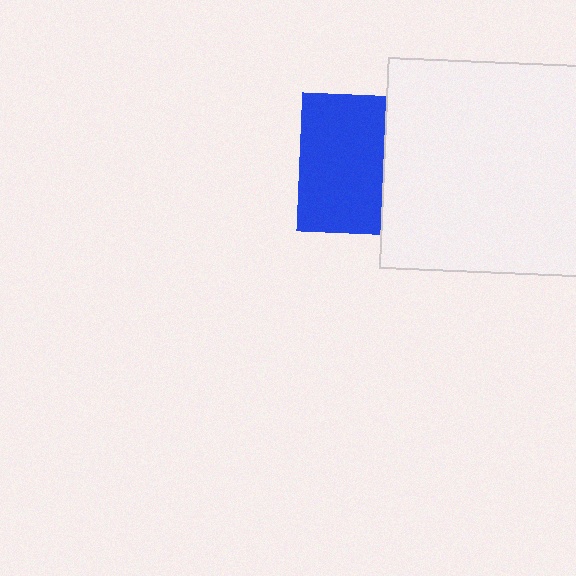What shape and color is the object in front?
The object in front is a white rectangle.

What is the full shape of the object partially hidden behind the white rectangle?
The partially hidden object is a blue square.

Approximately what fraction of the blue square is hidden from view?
Roughly 40% of the blue square is hidden behind the white rectangle.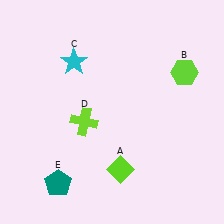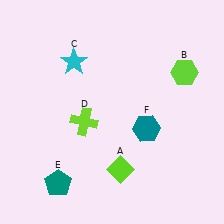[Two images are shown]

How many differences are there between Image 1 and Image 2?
There is 1 difference between the two images.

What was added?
A teal hexagon (F) was added in Image 2.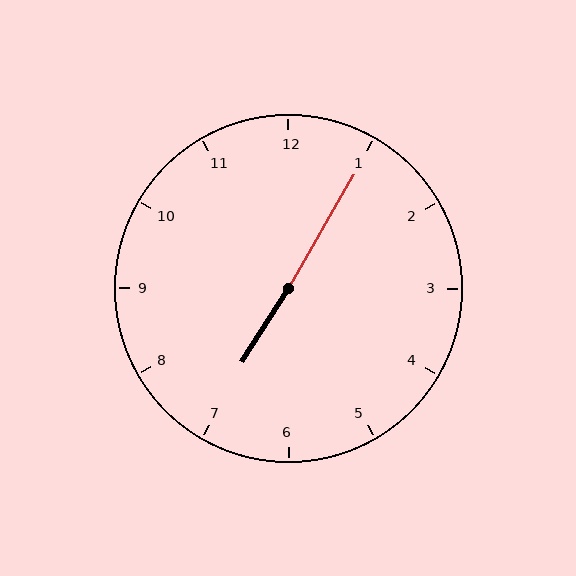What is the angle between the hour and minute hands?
Approximately 178 degrees.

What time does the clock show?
7:05.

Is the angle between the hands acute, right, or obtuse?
It is obtuse.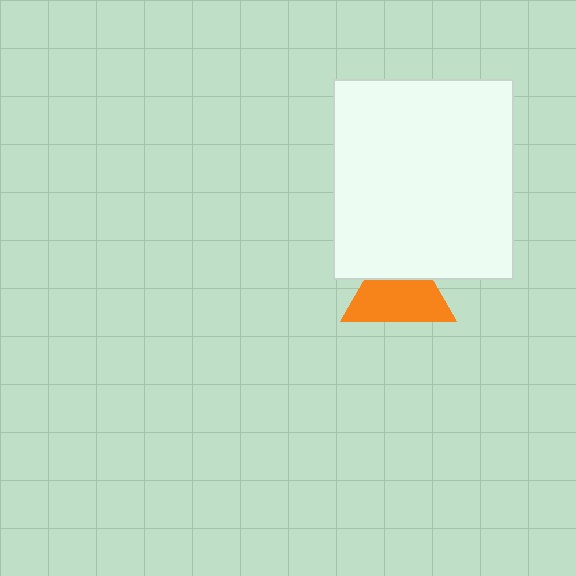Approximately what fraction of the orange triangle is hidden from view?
Roughly 35% of the orange triangle is hidden behind the white rectangle.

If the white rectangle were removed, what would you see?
You would see the complete orange triangle.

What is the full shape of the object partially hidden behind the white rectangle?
The partially hidden object is an orange triangle.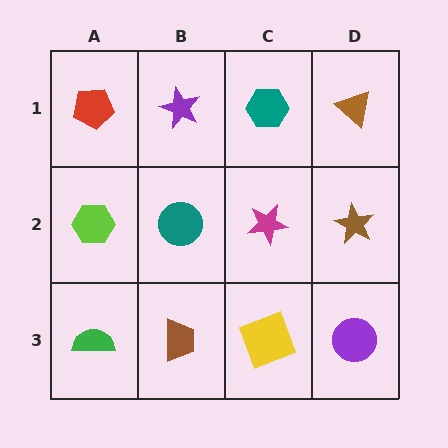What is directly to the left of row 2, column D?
A magenta star.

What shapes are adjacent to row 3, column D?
A brown star (row 2, column D), a yellow square (row 3, column C).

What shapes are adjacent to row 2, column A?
A red pentagon (row 1, column A), a green semicircle (row 3, column A), a teal circle (row 2, column B).